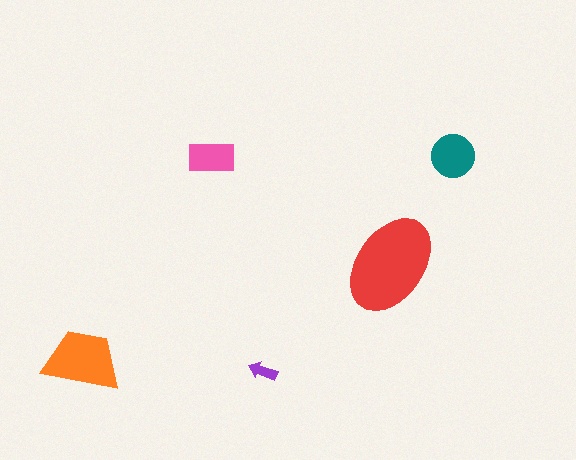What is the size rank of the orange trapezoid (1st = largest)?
2nd.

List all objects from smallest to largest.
The purple arrow, the pink rectangle, the teal circle, the orange trapezoid, the red ellipse.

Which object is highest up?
The teal circle is topmost.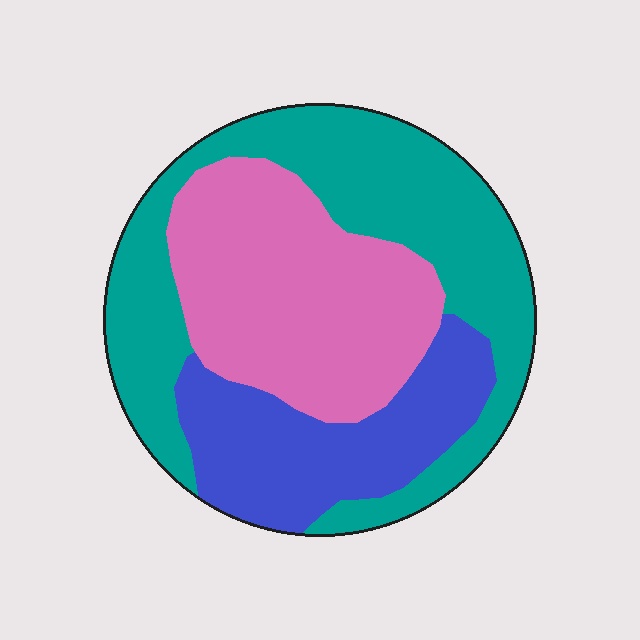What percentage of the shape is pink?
Pink takes up between a third and a half of the shape.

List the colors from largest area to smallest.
From largest to smallest: teal, pink, blue.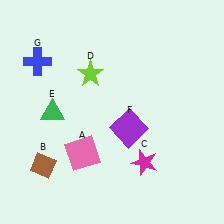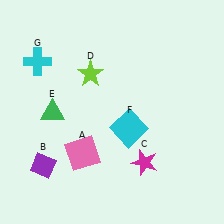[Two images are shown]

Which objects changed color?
B changed from brown to purple. F changed from purple to cyan. G changed from blue to cyan.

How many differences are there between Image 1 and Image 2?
There are 3 differences between the two images.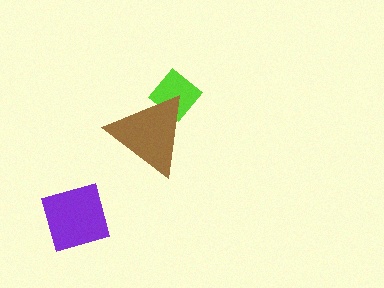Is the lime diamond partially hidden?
Yes, it is partially covered by another shape.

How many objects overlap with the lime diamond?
1 object overlaps with the lime diamond.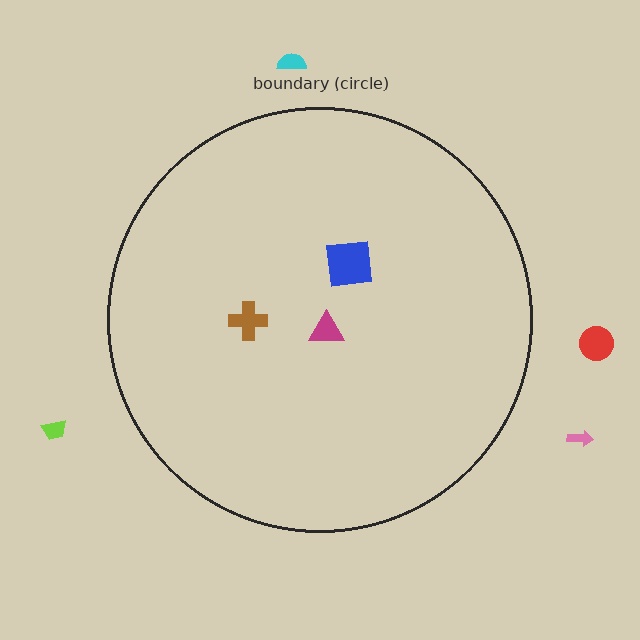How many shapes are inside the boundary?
3 inside, 4 outside.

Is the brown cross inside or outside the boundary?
Inside.